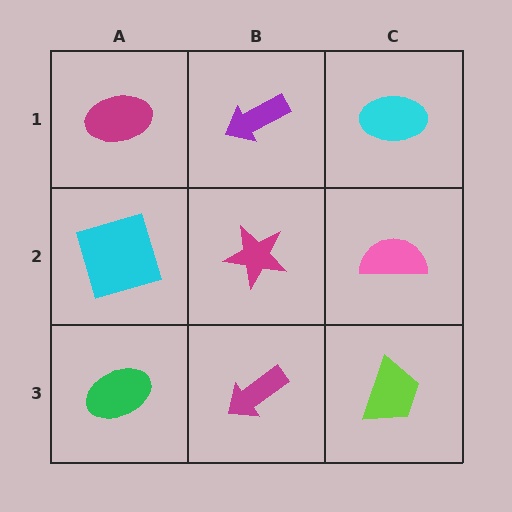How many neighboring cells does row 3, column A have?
2.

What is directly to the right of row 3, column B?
A lime trapezoid.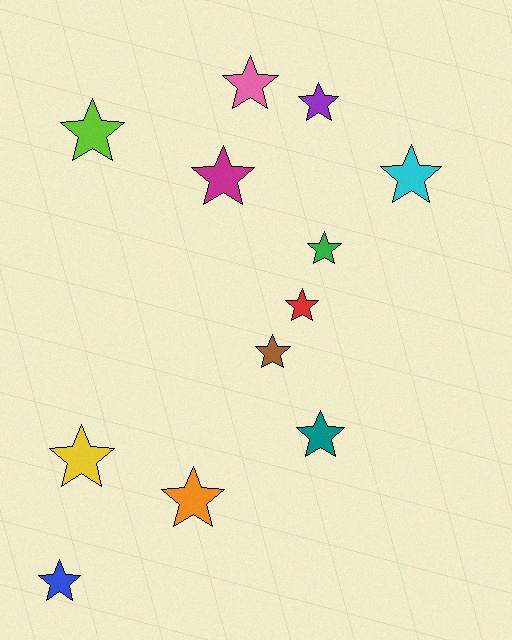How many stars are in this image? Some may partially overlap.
There are 12 stars.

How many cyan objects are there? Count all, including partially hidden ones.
There is 1 cyan object.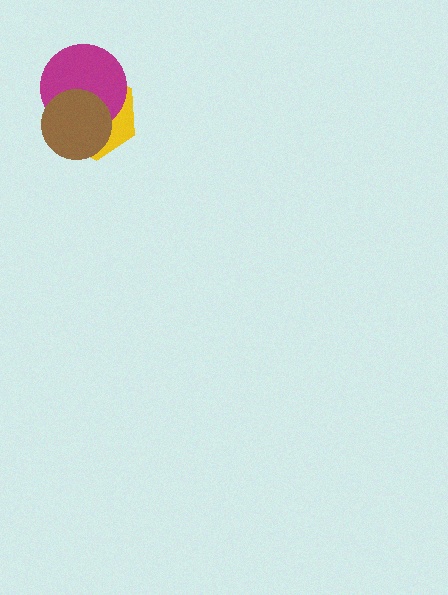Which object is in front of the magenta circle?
The brown circle is in front of the magenta circle.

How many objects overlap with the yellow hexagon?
2 objects overlap with the yellow hexagon.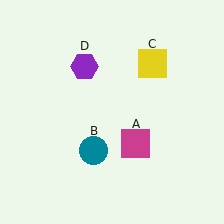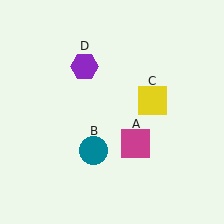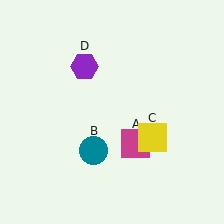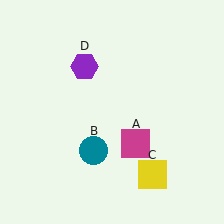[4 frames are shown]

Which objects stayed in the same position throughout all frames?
Magenta square (object A) and teal circle (object B) and purple hexagon (object D) remained stationary.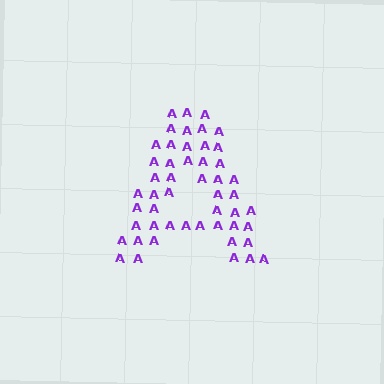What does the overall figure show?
The overall figure shows the letter A.